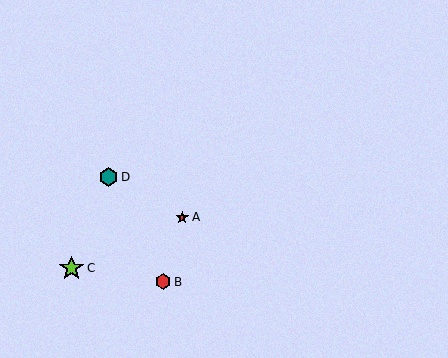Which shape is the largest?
The lime star (labeled C) is the largest.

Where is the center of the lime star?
The center of the lime star is at (72, 268).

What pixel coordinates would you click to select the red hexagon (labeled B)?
Click at (163, 282) to select the red hexagon B.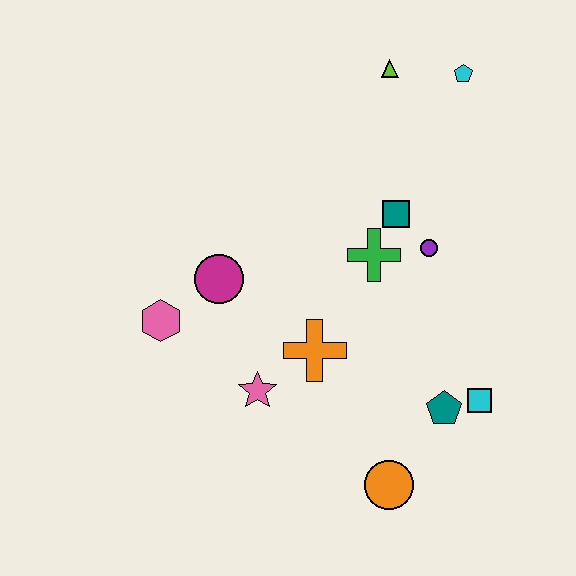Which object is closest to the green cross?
The teal square is closest to the green cross.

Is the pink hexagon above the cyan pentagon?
No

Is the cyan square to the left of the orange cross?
No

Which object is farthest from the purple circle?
The pink hexagon is farthest from the purple circle.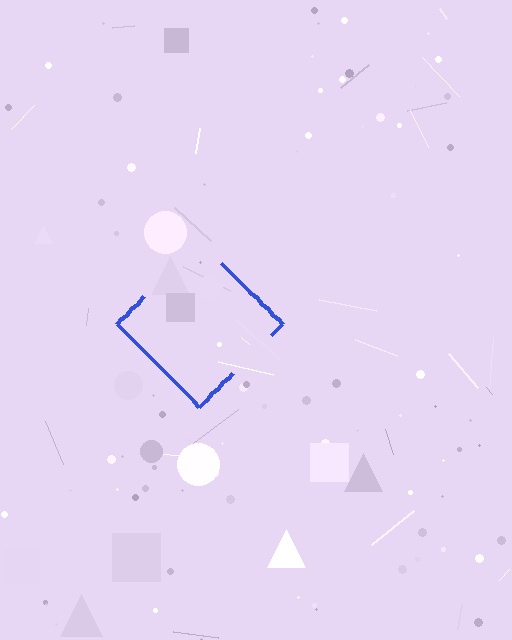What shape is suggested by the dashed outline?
The dashed outline suggests a diamond.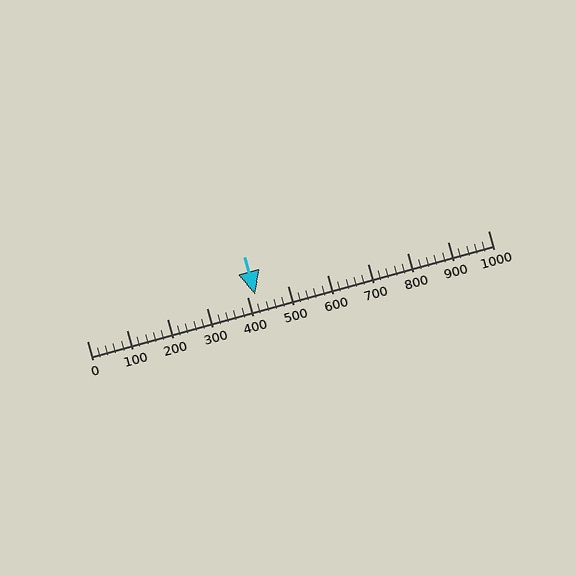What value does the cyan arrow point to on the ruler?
The cyan arrow points to approximately 420.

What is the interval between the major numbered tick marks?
The major tick marks are spaced 100 units apart.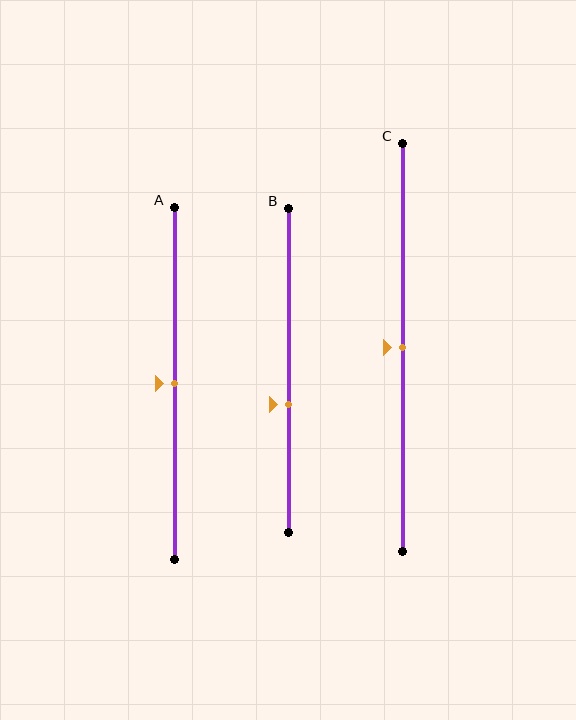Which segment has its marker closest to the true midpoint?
Segment A has its marker closest to the true midpoint.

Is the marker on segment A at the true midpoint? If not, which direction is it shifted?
Yes, the marker on segment A is at the true midpoint.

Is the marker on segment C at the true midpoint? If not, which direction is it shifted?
Yes, the marker on segment C is at the true midpoint.